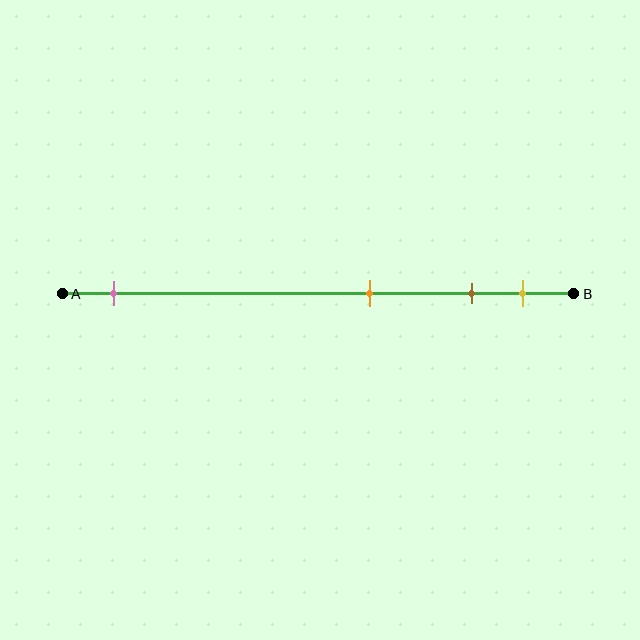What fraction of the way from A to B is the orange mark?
The orange mark is approximately 60% (0.6) of the way from A to B.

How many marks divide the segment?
There are 4 marks dividing the segment.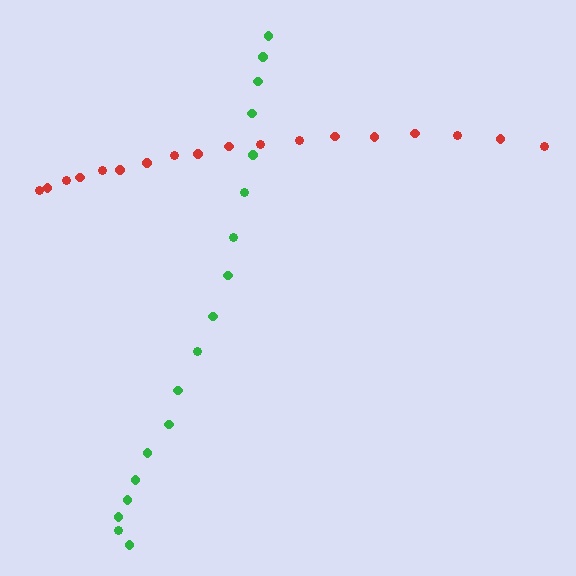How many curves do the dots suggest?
There are 2 distinct paths.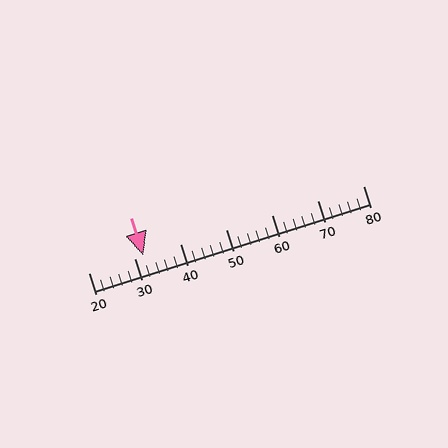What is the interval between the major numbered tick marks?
The major tick marks are spaced 10 units apart.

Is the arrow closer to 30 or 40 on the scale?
The arrow is closer to 30.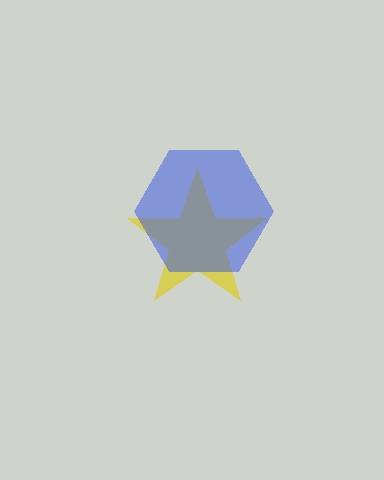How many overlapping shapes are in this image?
There are 2 overlapping shapes in the image.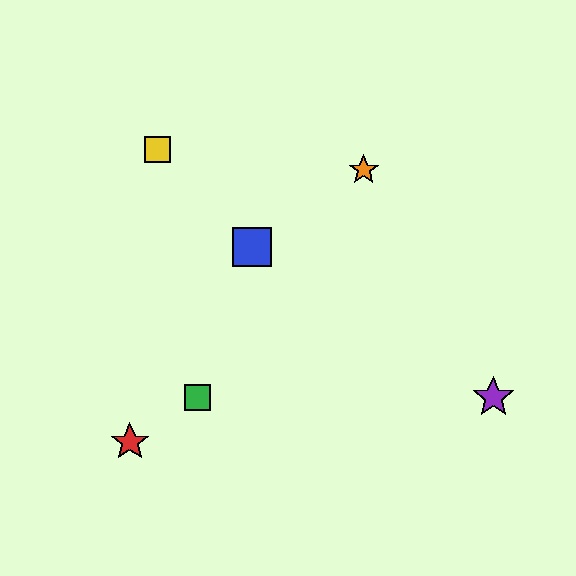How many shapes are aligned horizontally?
2 shapes (the green square, the purple star) are aligned horizontally.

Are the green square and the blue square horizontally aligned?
No, the green square is at y≈397 and the blue square is at y≈247.